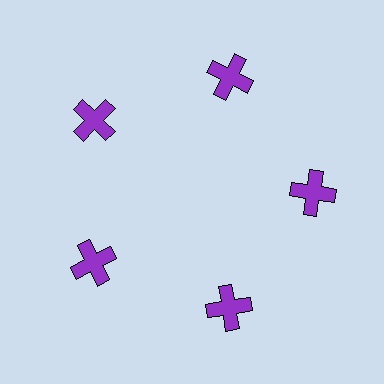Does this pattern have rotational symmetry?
Yes, this pattern has 5-fold rotational symmetry. It looks the same after rotating 72 degrees around the center.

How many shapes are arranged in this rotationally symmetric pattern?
There are 5 shapes, arranged in 5 groups of 1.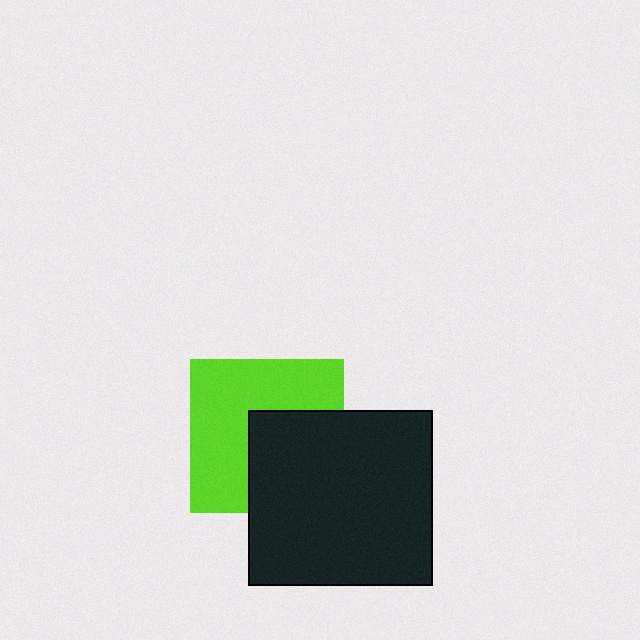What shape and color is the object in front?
The object in front is a black rectangle.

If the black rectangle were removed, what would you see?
You would see the complete lime square.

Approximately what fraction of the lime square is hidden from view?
Roughly 42% of the lime square is hidden behind the black rectangle.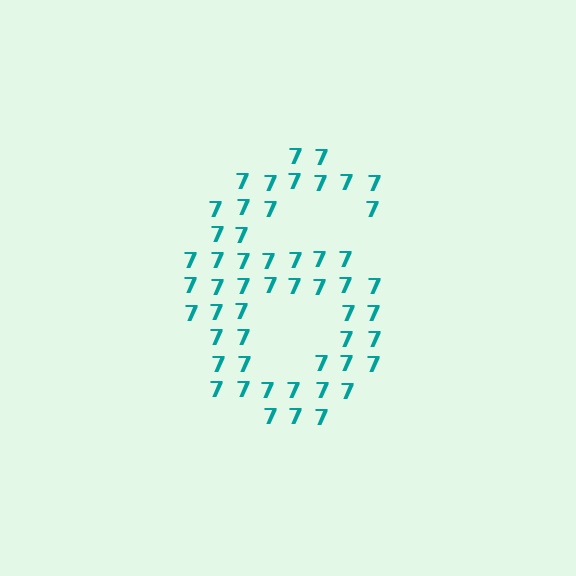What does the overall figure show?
The overall figure shows the digit 6.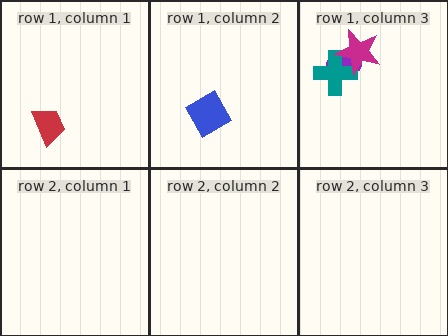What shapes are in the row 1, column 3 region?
The purple ellipse, the teal cross, the magenta star.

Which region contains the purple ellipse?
The row 1, column 3 region.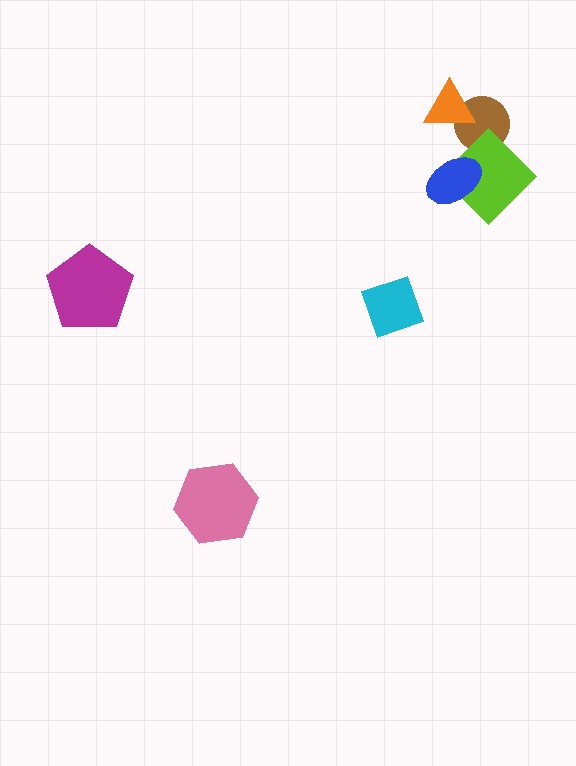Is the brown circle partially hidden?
Yes, it is partially covered by another shape.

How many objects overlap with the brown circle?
2 objects overlap with the brown circle.